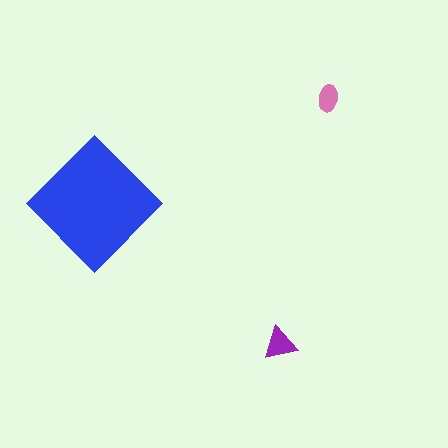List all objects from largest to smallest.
The blue diamond, the purple triangle, the pink ellipse.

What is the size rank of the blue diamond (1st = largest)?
1st.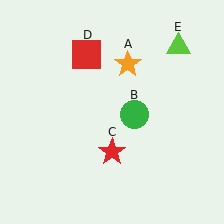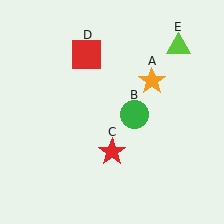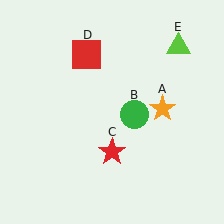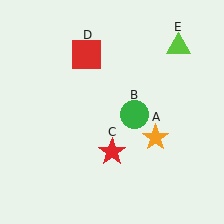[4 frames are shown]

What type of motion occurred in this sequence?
The orange star (object A) rotated clockwise around the center of the scene.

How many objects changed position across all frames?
1 object changed position: orange star (object A).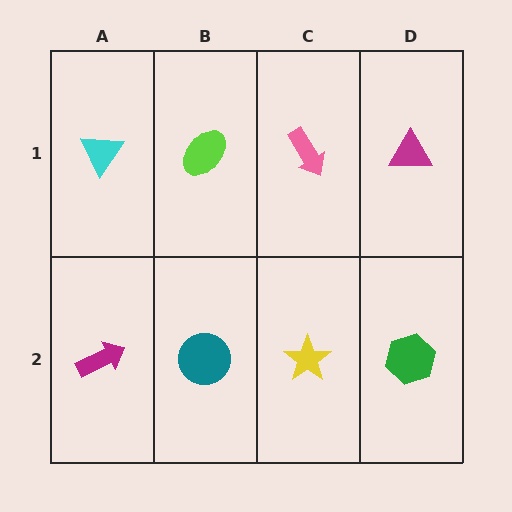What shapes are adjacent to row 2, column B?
A lime ellipse (row 1, column B), a magenta arrow (row 2, column A), a yellow star (row 2, column C).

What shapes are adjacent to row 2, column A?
A cyan triangle (row 1, column A), a teal circle (row 2, column B).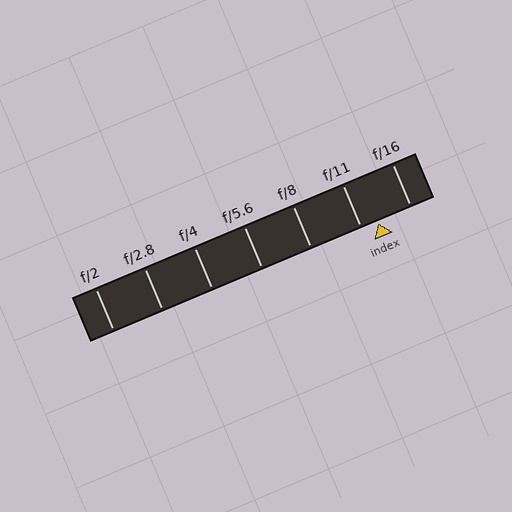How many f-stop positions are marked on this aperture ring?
There are 7 f-stop positions marked.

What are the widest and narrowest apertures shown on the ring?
The widest aperture shown is f/2 and the narrowest is f/16.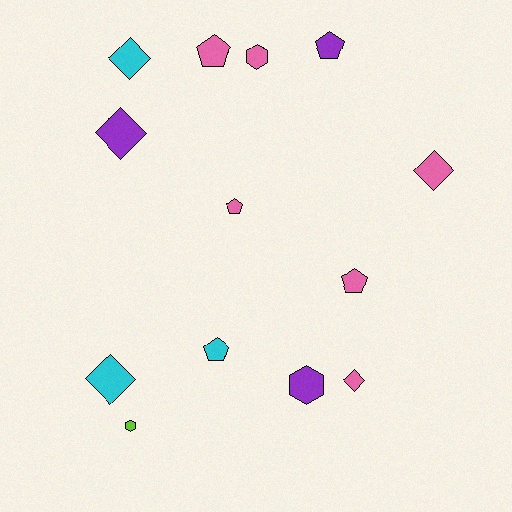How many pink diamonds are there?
There are 2 pink diamonds.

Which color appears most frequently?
Pink, with 6 objects.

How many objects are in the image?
There are 13 objects.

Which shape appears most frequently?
Diamond, with 5 objects.